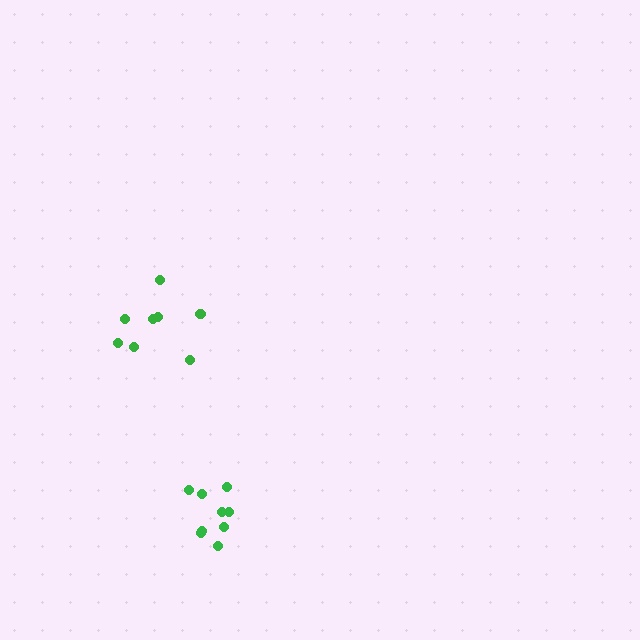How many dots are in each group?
Group 1: 9 dots, Group 2: 8 dots (17 total).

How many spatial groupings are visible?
There are 2 spatial groupings.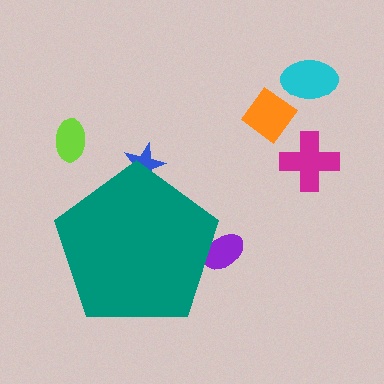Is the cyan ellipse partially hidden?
No, the cyan ellipse is fully visible.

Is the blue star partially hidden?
Yes, the blue star is partially hidden behind the teal pentagon.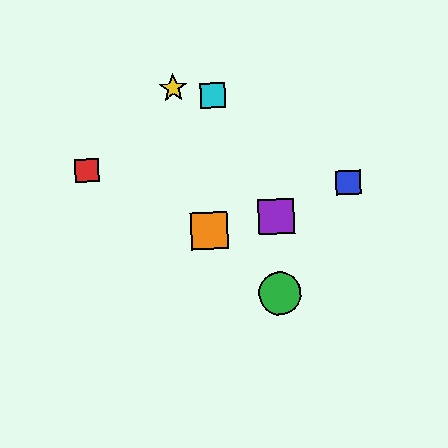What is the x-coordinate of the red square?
The red square is at x≈87.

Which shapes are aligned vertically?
The green circle, the purple square are aligned vertically.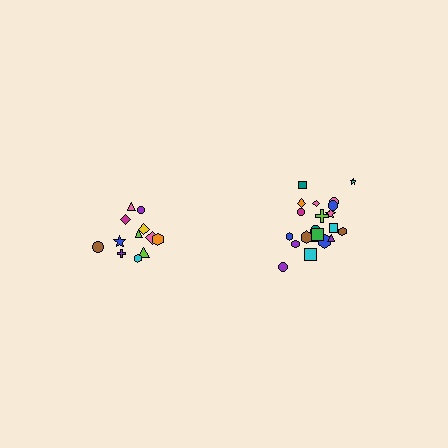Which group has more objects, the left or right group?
The right group.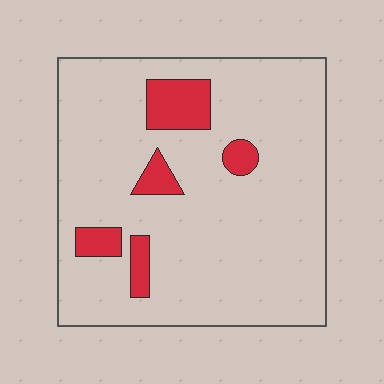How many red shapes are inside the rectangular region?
5.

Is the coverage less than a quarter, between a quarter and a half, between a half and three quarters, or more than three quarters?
Less than a quarter.